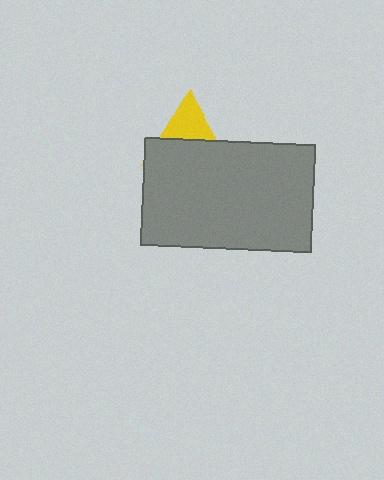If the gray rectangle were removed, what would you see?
You would see the complete yellow triangle.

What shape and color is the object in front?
The object in front is a gray rectangle.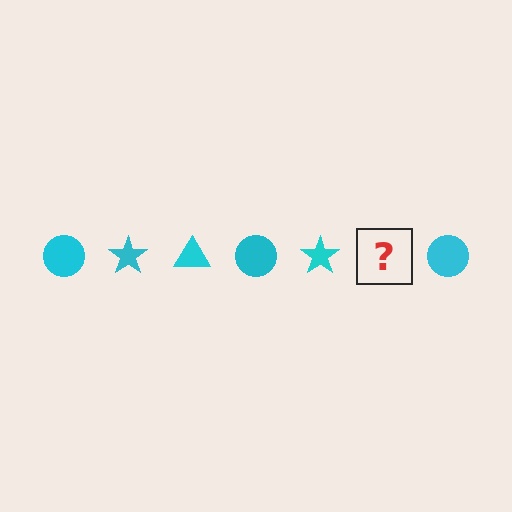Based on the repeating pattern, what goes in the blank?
The blank should be a cyan triangle.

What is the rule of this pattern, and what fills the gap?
The rule is that the pattern cycles through circle, star, triangle shapes in cyan. The gap should be filled with a cyan triangle.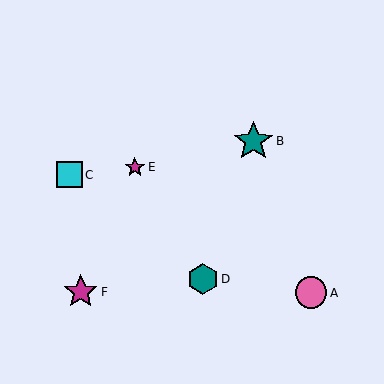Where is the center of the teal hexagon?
The center of the teal hexagon is at (203, 279).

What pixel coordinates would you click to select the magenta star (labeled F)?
Click at (81, 292) to select the magenta star F.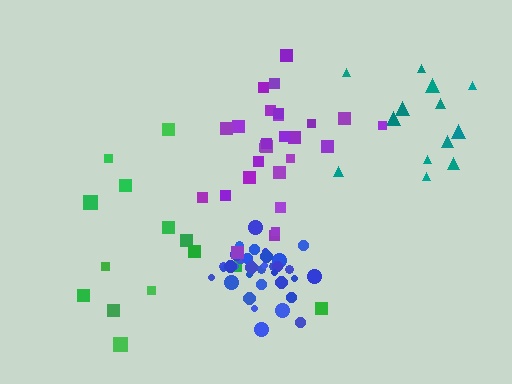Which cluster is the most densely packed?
Blue.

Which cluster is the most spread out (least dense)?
Green.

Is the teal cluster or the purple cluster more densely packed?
Purple.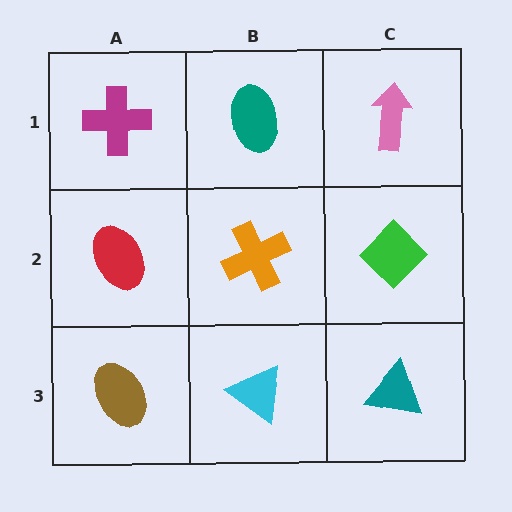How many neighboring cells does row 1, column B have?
3.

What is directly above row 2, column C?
A pink arrow.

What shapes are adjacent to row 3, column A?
A red ellipse (row 2, column A), a cyan triangle (row 3, column B).